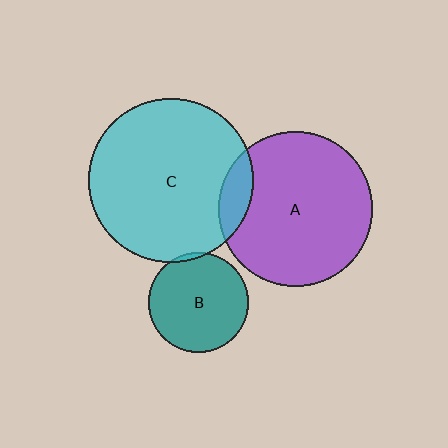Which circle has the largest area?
Circle C (cyan).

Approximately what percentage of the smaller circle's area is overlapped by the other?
Approximately 10%.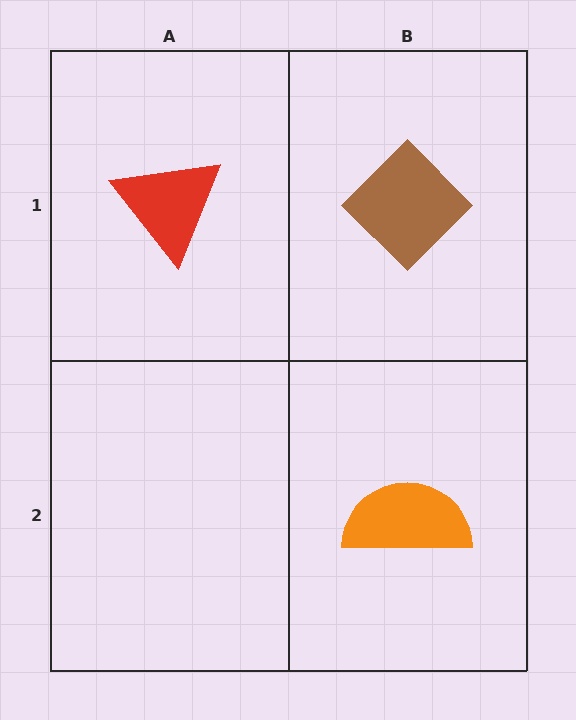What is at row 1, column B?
A brown diamond.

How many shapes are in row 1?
2 shapes.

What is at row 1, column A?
A red triangle.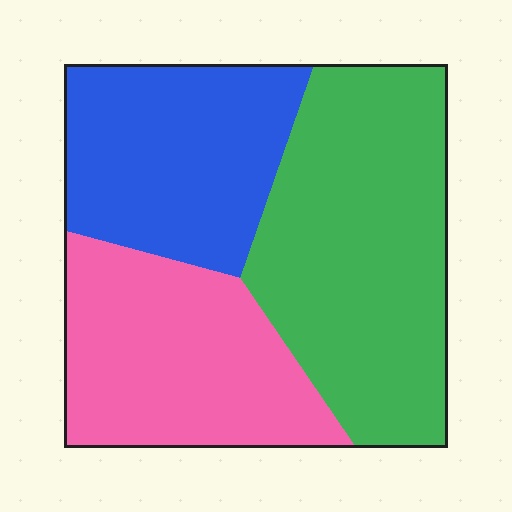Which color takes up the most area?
Green, at roughly 40%.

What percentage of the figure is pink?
Pink covers around 30% of the figure.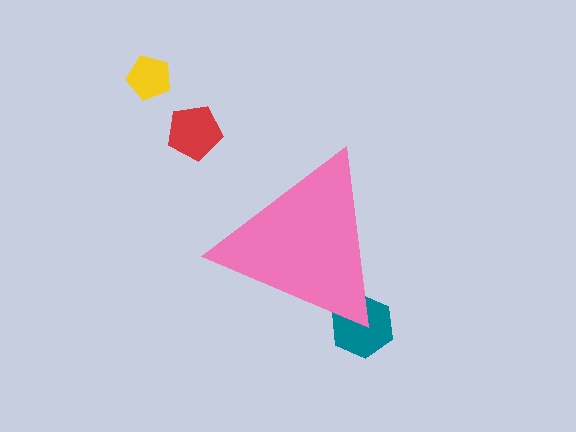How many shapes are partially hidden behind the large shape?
1 shape is partially hidden.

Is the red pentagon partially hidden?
No, the red pentagon is fully visible.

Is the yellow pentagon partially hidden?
No, the yellow pentagon is fully visible.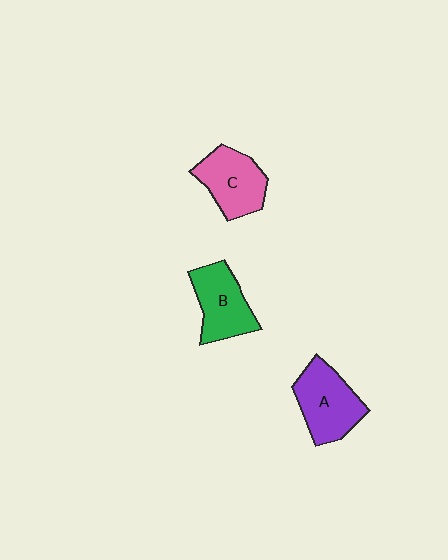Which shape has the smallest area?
Shape B (green).